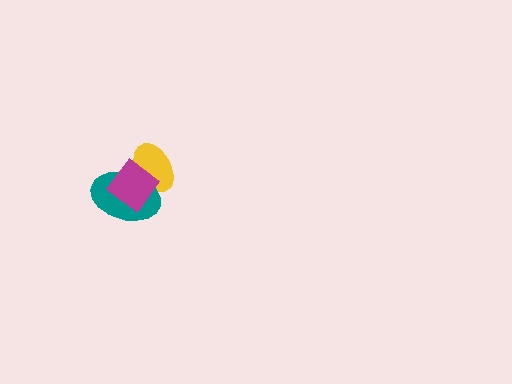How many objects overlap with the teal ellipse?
2 objects overlap with the teal ellipse.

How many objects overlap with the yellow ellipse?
2 objects overlap with the yellow ellipse.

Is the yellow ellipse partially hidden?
Yes, it is partially covered by another shape.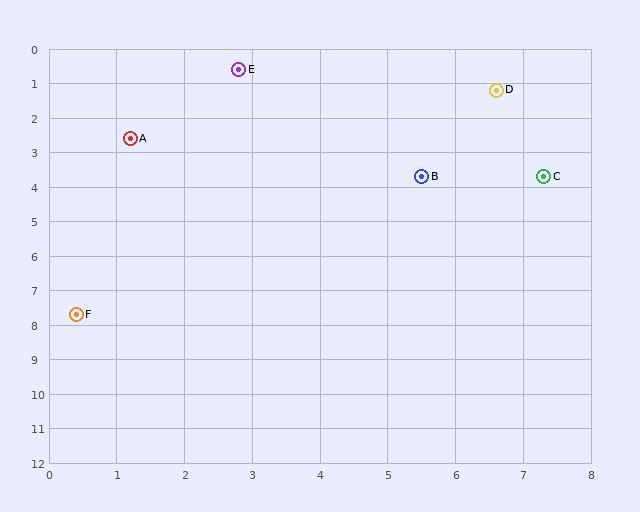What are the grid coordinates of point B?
Point B is at approximately (5.5, 3.7).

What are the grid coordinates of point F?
Point F is at approximately (0.4, 7.7).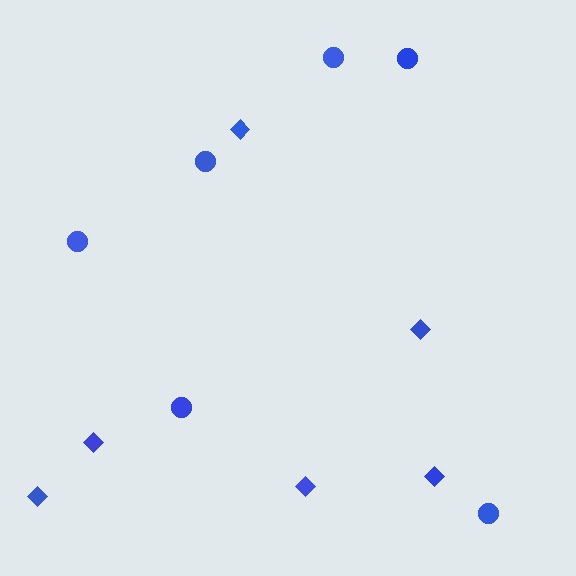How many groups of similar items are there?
There are 2 groups: one group of diamonds (6) and one group of circles (6).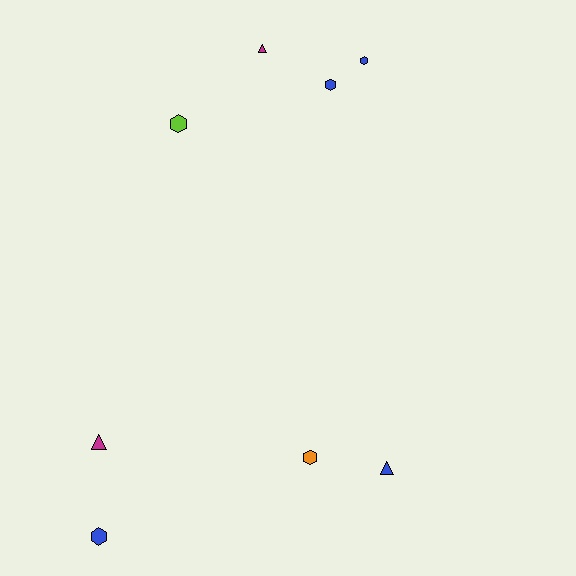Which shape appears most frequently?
Hexagon, with 5 objects.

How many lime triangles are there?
There are no lime triangles.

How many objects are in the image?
There are 8 objects.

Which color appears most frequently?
Blue, with 4 objects.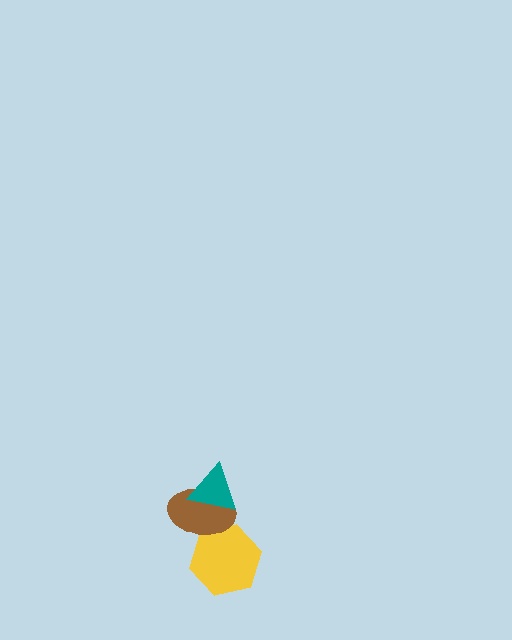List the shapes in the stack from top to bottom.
From top to bottom: the teal triangle, the brown ellipse, the yellow hexagon.